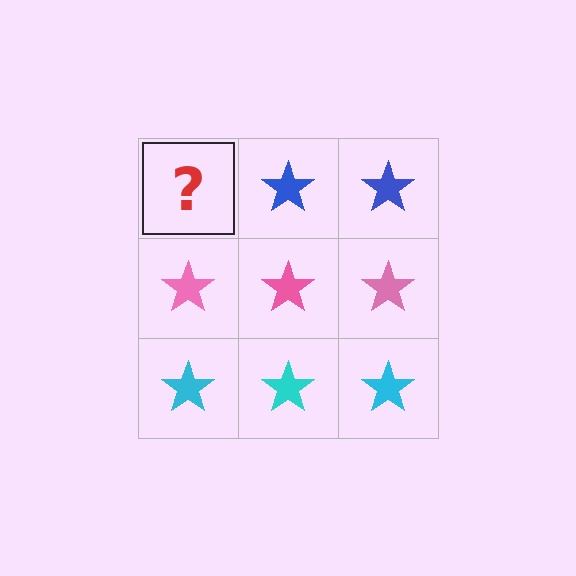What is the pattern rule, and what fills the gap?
The rule is that each row has a consistent color. The gap should be filled with a blue star.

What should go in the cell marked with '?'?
The missing cell should contain a blue star.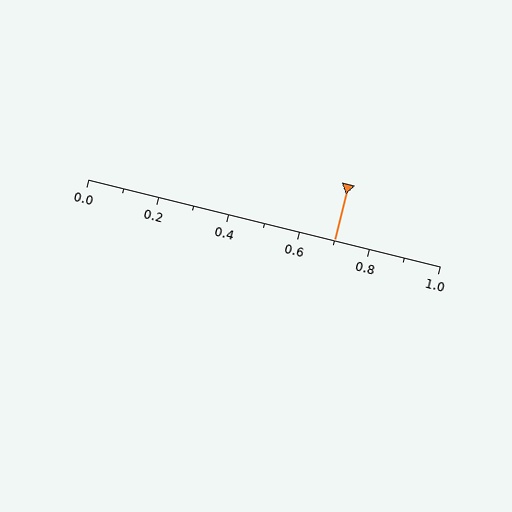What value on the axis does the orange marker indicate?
The marker indicates approximately 0.7.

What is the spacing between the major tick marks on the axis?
The major ticks are spaced 0.2 apart.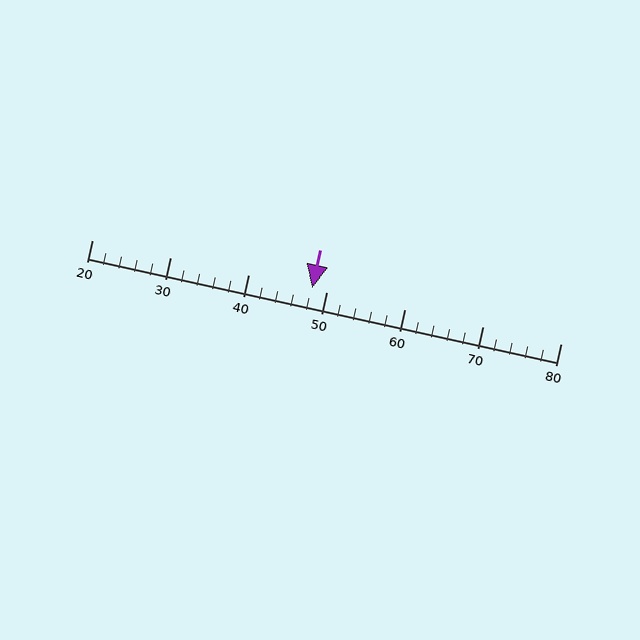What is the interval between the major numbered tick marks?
The major tick marks are spaced 10 units apart.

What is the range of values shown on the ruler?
The ruler shows values from 20 to 80.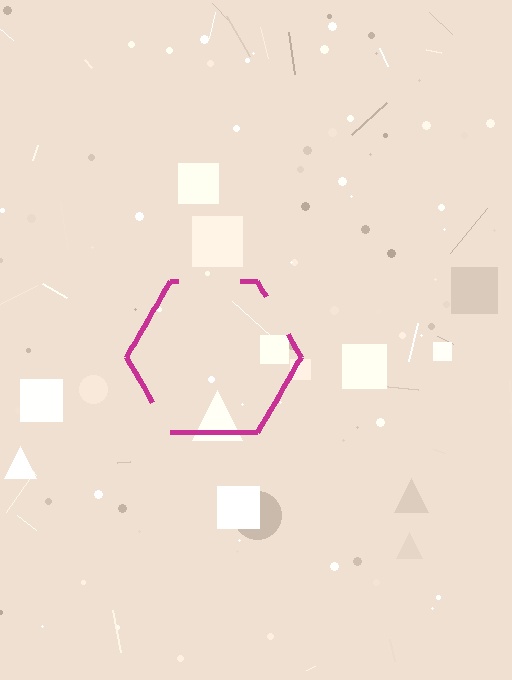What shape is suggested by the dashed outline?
The dashed outline suggests a hexagon.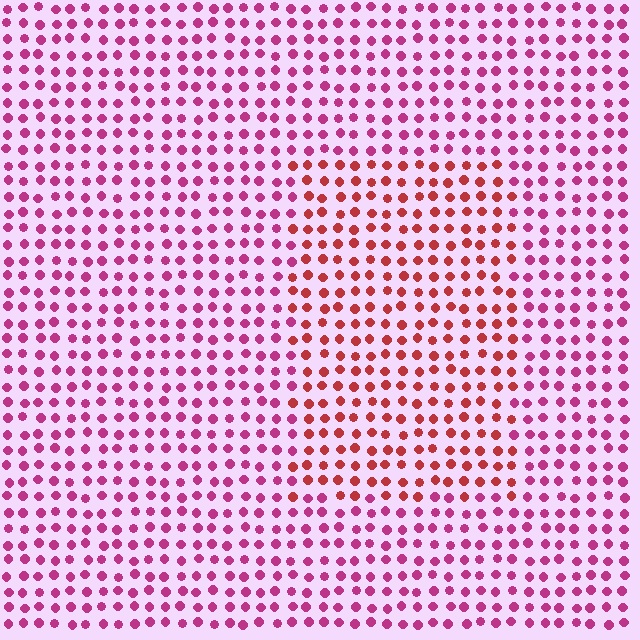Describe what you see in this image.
The image is filled with small magenta elements in a uniform arrangement. A rectangle-shaped region is visible where the elements are tinted to a slightly different hue, forming a subtle color boundary.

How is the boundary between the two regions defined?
The boundary is defined purely by a slight shift in hue (about 34 degrees). Spacing, size, and orientation are identical on both sides.